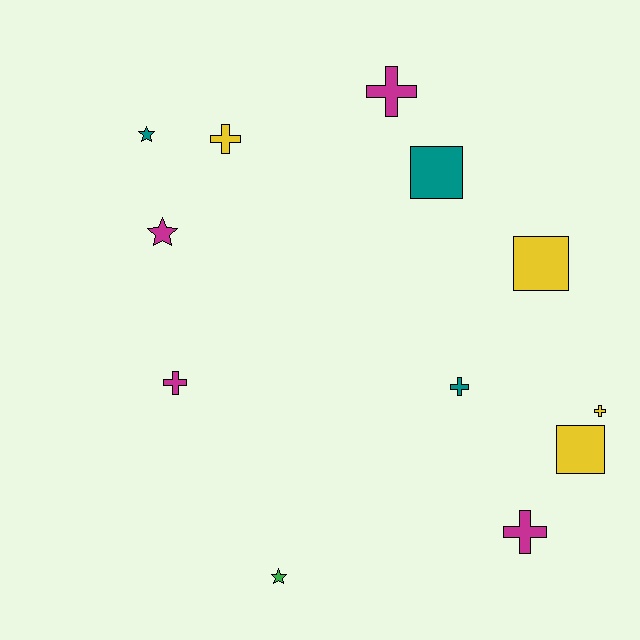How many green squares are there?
There are no green squares.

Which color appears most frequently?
Magenta, with 4 objects.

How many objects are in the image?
There are 12 objects.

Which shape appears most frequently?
Cross, with 6 objects.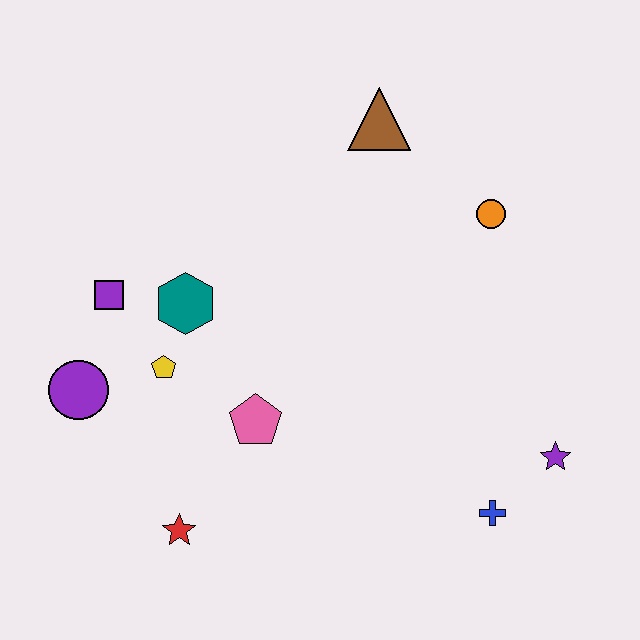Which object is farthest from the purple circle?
The purple star is farthest from the purple circle.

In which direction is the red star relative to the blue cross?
The red star is to the left of the blue cross.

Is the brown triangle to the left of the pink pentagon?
No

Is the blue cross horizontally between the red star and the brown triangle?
No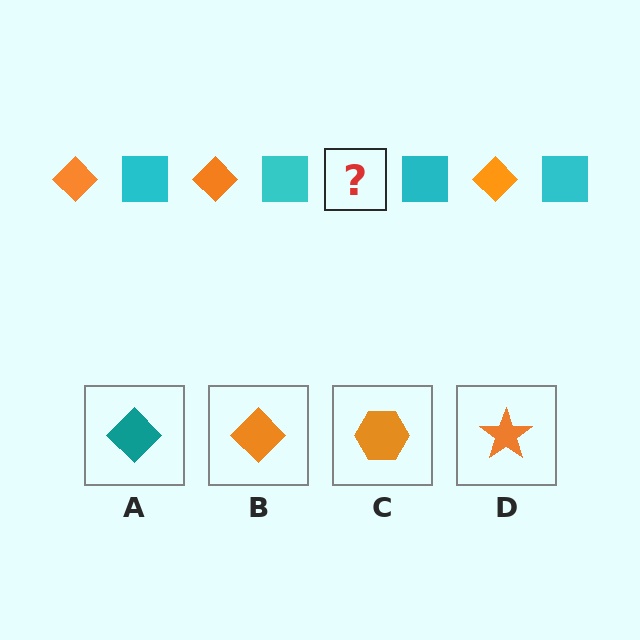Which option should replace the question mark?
Option B.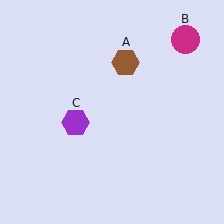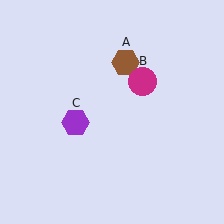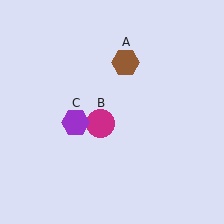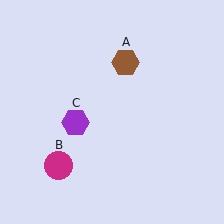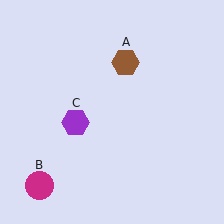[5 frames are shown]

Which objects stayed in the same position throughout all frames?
Brown hexagon (object A) and purple hexagon (object C) remained stationary.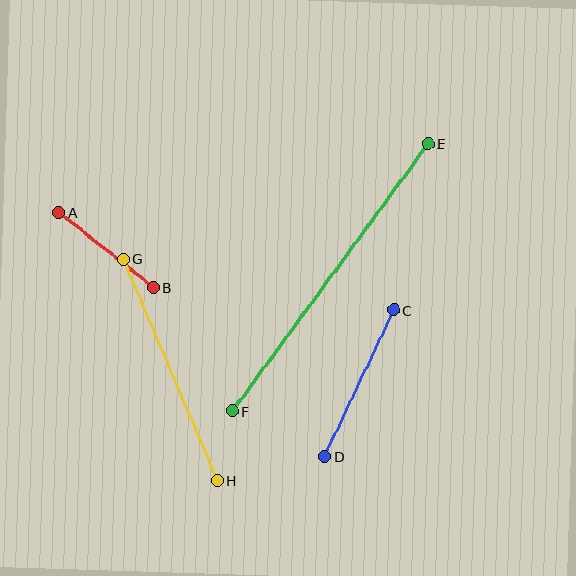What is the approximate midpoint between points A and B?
The midpoint is at approximately (106, 250) pixels.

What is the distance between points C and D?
The distance is approximately 162 pixels.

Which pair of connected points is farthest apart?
Points E and F are farthest apart.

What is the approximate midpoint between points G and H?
The midpoint is at approximately (170, 370) pixels.